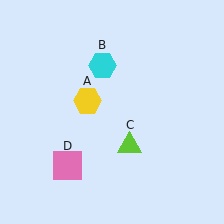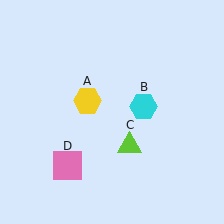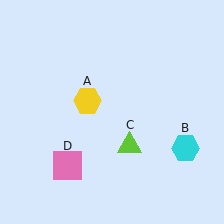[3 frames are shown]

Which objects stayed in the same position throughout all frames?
Yellow hexagon (object A) and lime triangle (object C) and pink square (object D) remained stationary.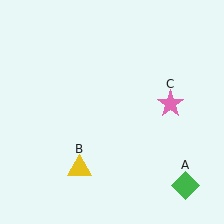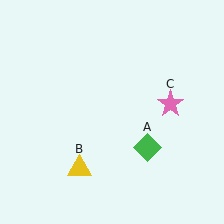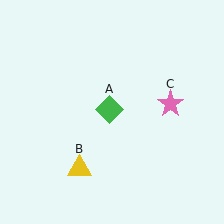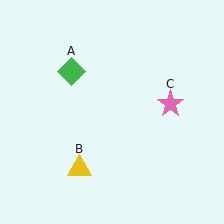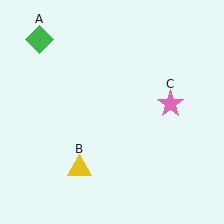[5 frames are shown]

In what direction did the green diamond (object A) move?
The green diamond (object A) moved up and to the left.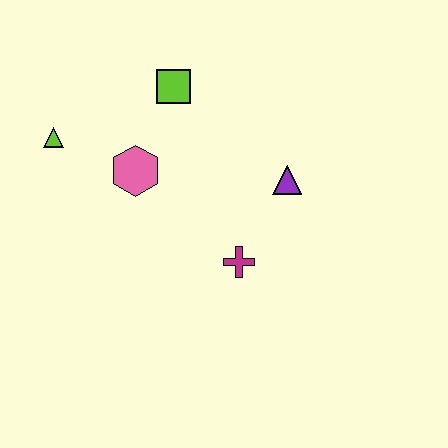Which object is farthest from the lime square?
The magenta cross is farthest from the lime square.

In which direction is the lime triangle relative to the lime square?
The lime triangle is to the left of the lime square.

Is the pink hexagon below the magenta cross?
No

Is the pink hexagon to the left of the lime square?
Yes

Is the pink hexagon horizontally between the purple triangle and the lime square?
No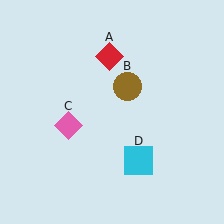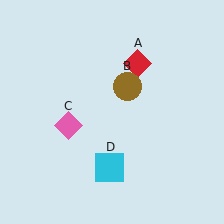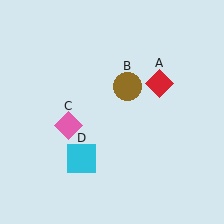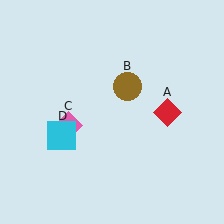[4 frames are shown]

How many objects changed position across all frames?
2 objects changed position: red diamond (object A), cyan square (object D).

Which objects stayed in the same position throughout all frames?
Brown circle (object B) and pink diamond (object C) remained stationary.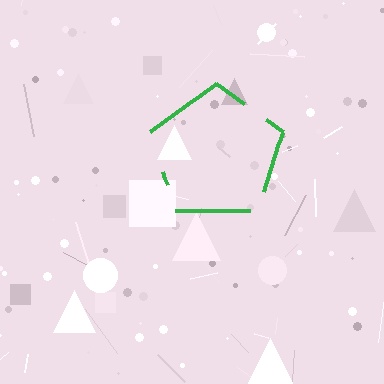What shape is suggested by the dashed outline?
The dashed outline suggests a pentagon.